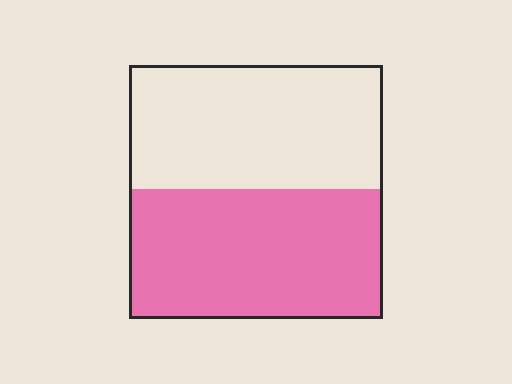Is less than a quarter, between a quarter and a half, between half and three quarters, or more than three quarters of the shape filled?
Between half and three quarters.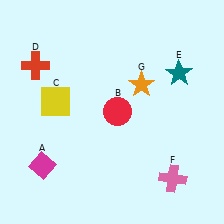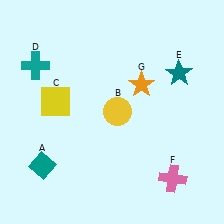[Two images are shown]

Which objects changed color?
A changed from magenta to teal. B changed from red to yellow. D changed from red to teal.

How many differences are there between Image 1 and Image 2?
There are 3 differences between the two images.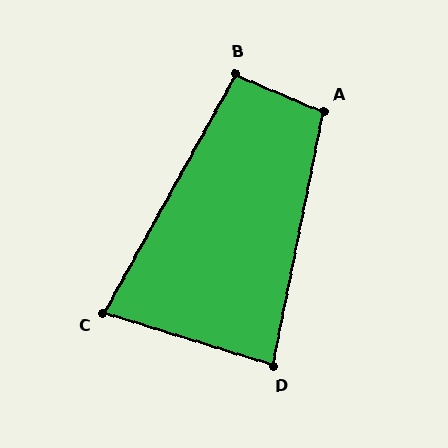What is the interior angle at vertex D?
Approximately 84 degrees (acute).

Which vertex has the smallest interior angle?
C, at approximately 78 degrees.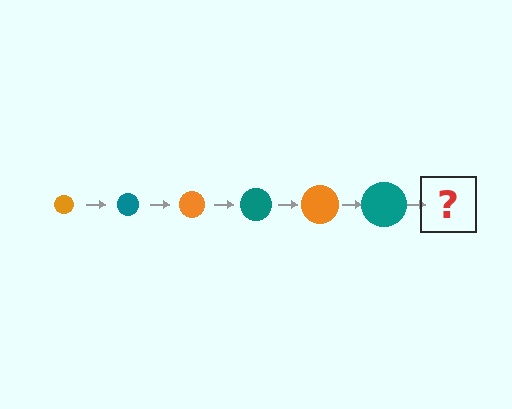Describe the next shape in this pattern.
It should be an orange circle, larger than the previous one.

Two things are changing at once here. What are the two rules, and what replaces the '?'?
The two rules are that the circle grows larger each step and the color cycles through orange and teal. The '?' should be an orange circle, larger than the previous one.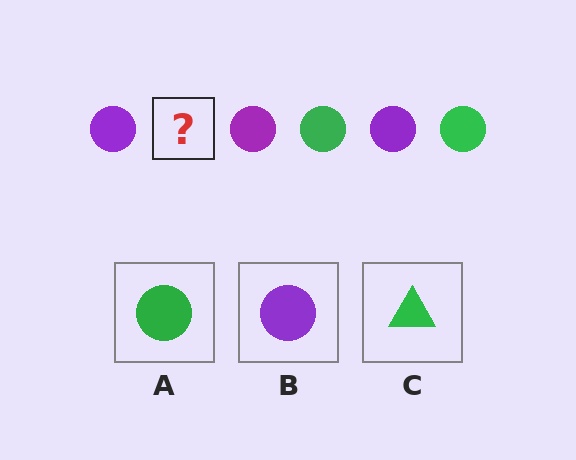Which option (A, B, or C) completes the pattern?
A.